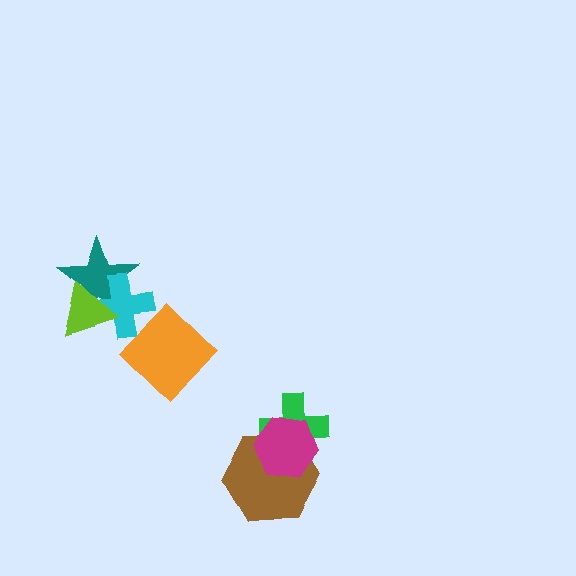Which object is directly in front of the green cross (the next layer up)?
The brown hexagon is directly in front of the green cross.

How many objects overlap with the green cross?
2 objects overlap with the green cross.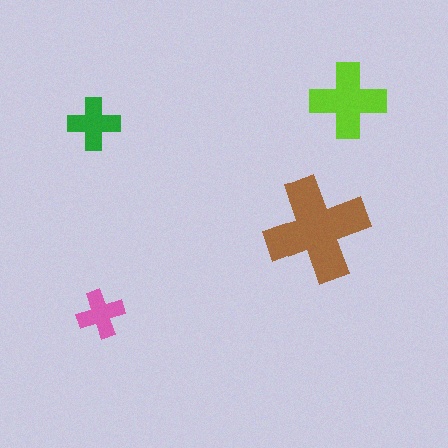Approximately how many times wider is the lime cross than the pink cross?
About 1.5 times wider.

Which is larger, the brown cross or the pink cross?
The brown one.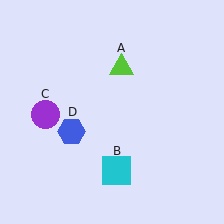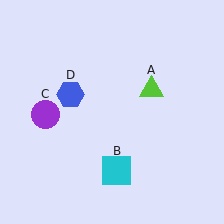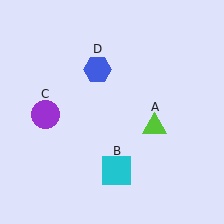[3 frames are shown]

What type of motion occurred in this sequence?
The lime triangle (object A), blue hexagon (object D) rotated clockwise around the center of the scene.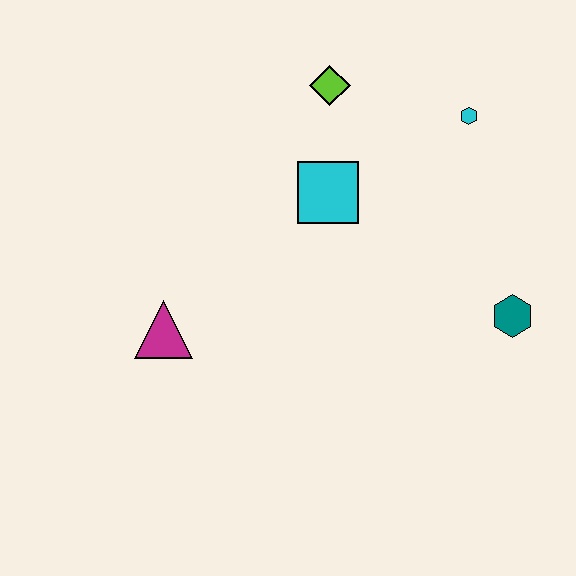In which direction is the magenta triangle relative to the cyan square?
The magenta triangle is to the left of the cyan square.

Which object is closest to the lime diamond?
The cyan square is closest to the lime diamond.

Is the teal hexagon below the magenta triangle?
No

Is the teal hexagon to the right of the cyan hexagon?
Yes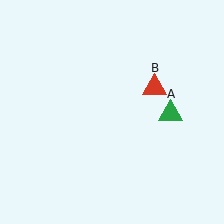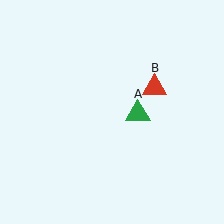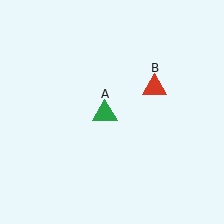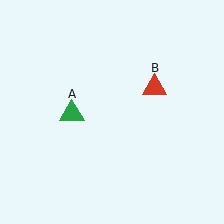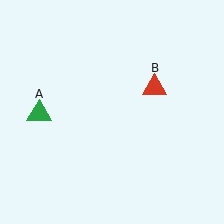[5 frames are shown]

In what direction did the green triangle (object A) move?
The green triangle (object A) moved left.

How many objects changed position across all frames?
1 object changed position: green triangle (object A).